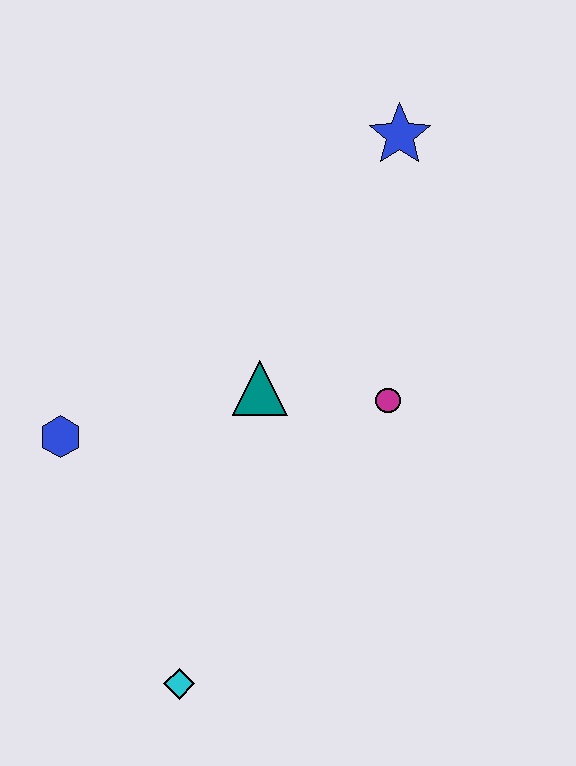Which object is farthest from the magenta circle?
The cyan diamond is farthest from the magenta circle.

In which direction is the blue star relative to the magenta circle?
The blue star is above the magenta circle.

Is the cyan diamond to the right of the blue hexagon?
Yes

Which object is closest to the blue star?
The magenta circle is closest to the blue star.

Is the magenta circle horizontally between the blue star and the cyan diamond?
Yes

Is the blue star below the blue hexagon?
No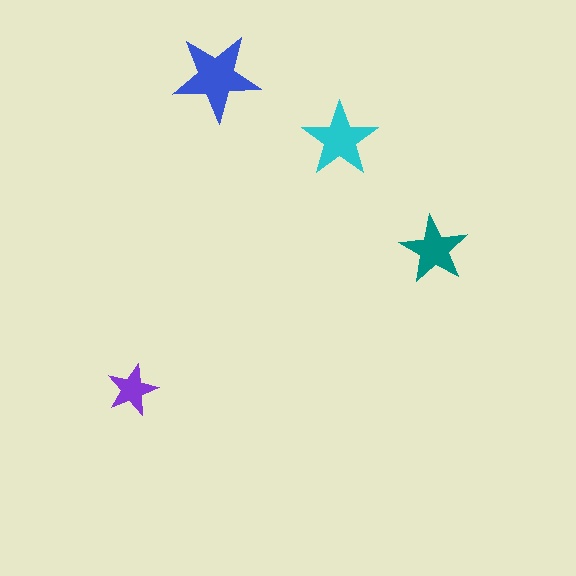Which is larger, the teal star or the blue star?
The blue one.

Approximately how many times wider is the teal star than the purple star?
About 1.5 times wider.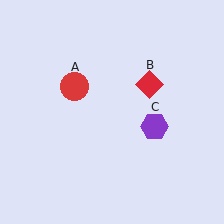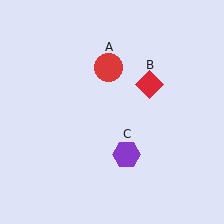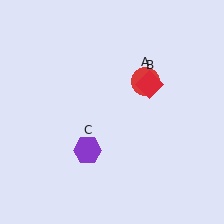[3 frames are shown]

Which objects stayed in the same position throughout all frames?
Red diamond (object B) remained stationary.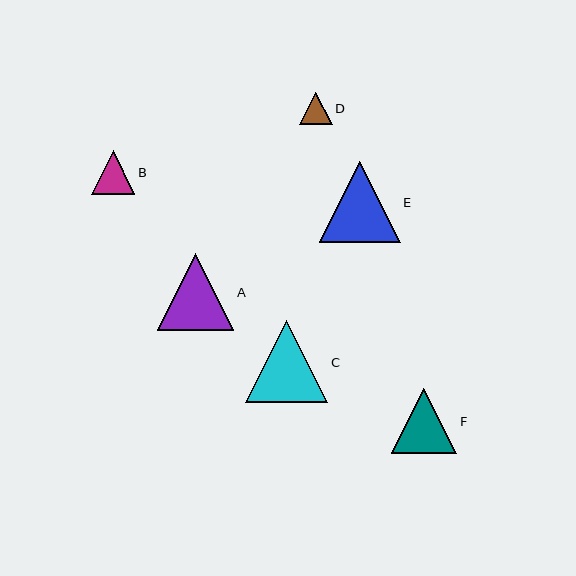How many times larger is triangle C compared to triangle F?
Triangle C is approximately 1.3 times the size of triangle F.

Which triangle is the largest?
Triangle C is the largest with a size of approximately 82 pixels.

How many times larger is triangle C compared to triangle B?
Triangle C is approximately 1.9 times the size of triangle B.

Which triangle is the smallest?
Triangle D is the smallest with a size of approximately 33 pixels.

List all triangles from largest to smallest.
From largest to smallest: C, E, A, F, B, D.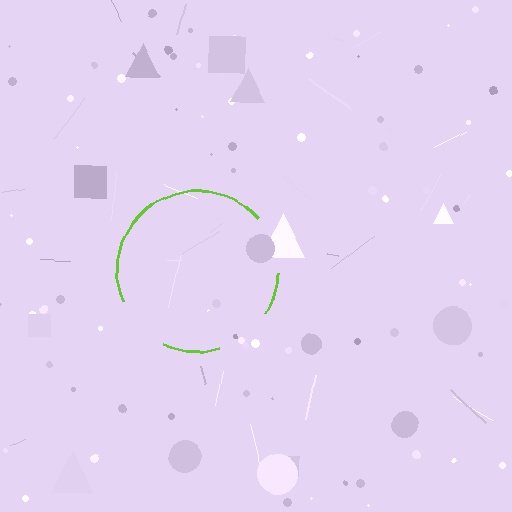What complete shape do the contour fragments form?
The contour fragments form a circle.